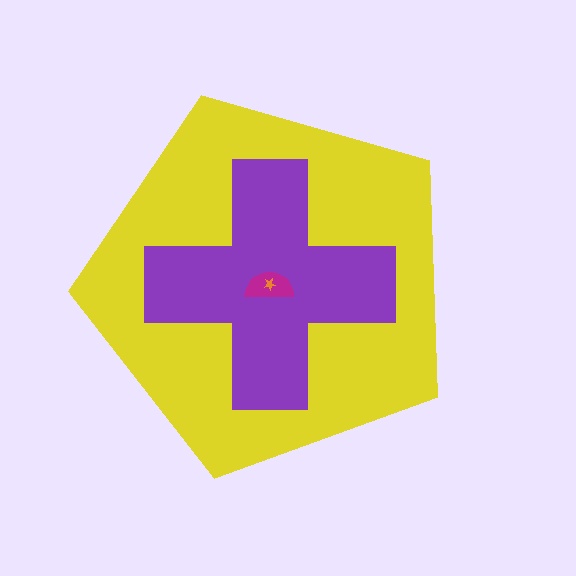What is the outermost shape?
The yellow pentagon.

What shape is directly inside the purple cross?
The magenta semicircle.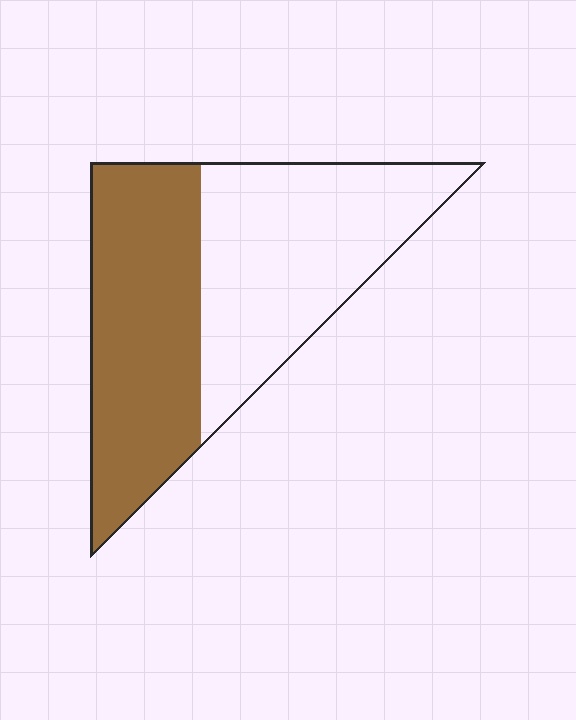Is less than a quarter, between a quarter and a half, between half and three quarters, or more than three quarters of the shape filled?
Between a quarter and a half.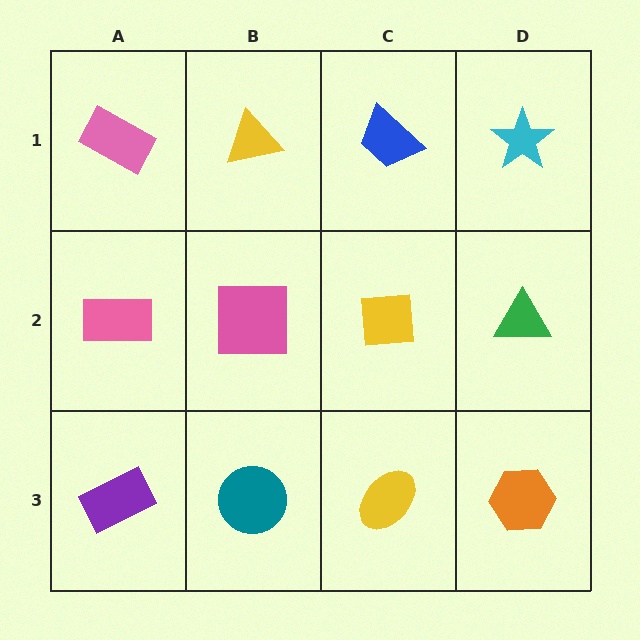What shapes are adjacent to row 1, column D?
A green triangle (row 2, column D), a blue trapezoid (row 1, column C).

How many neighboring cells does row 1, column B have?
3.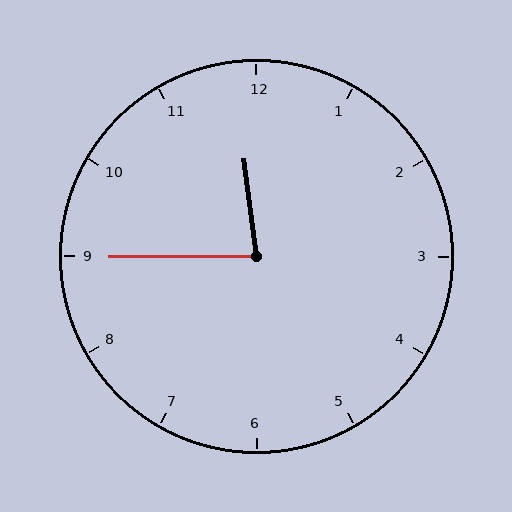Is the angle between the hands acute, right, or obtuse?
It is acute.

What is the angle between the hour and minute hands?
Approximately 82 degrees.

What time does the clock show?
11:45.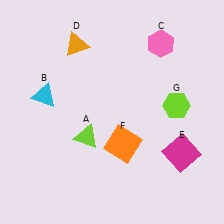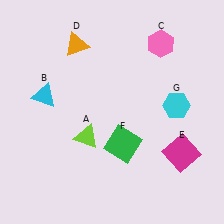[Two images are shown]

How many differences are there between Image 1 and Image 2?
There are 2 differences between the two images.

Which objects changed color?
F changed from orange to green. G changed from lime to cyan.